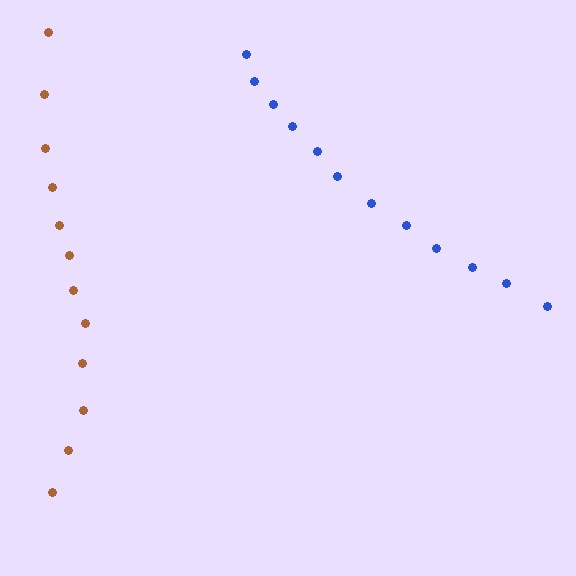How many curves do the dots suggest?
There are 2 distinct paths.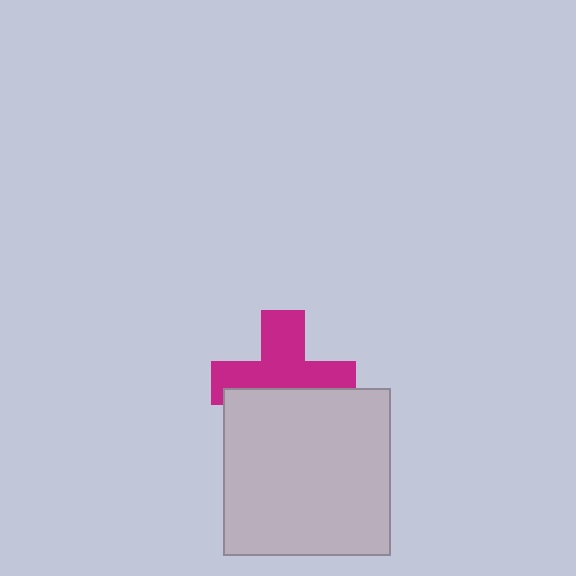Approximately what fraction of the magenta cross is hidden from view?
Roughly 42% of the magenta cross is hidden behind the light gray square.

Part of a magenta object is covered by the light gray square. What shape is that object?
It is a cross.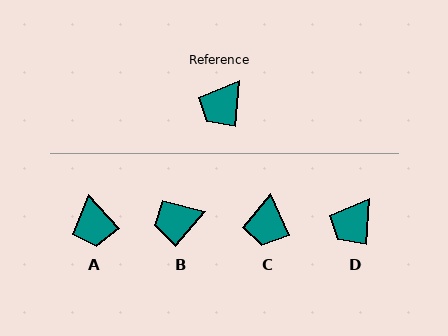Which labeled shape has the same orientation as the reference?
D.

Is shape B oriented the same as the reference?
No, it is off by about 36 degrees.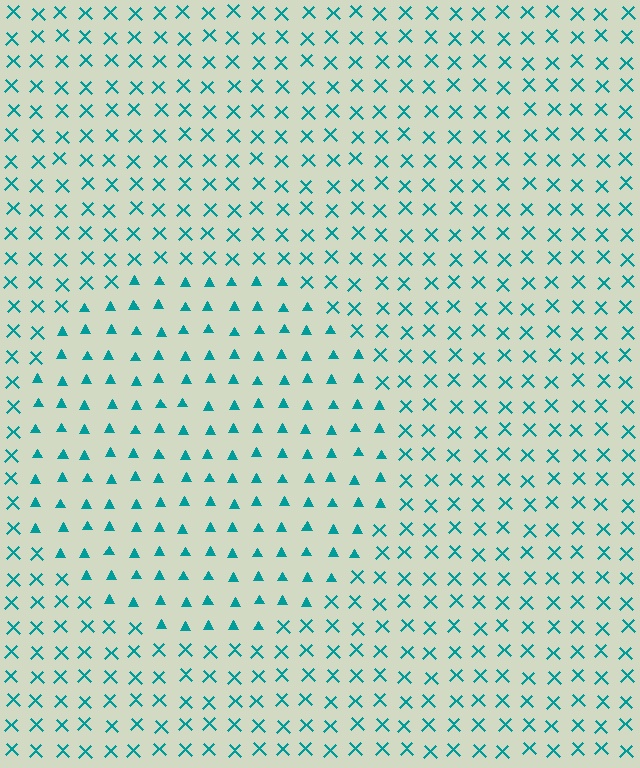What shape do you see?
I see a circle.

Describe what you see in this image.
The image is filled with small teal elements arranged in a uniform grid. A circle-shaped region contains triangles, while the surrounding area contains X marks. The boundary is defined purely by the change in element shape.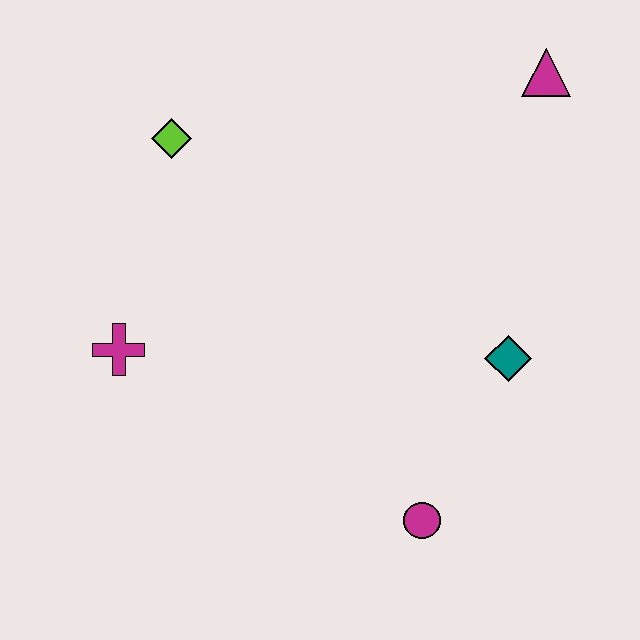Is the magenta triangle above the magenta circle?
Yes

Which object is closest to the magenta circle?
The teal diamond is closest to the magenta circle.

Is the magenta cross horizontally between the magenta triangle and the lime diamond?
No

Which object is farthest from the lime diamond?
The magenta circle is farthest from the lime diamond.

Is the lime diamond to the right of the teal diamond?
No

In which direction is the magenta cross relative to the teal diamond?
The magenta cross is to the left of the teal diamond.